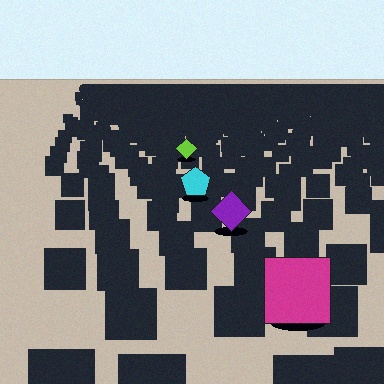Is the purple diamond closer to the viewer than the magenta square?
No. The magenta square is closer — you can tell from the texture gradient: the ground texture is coarser near it.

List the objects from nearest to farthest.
From nearest to farthest: the magenta square, the purple diamond, the cyan pentagon, the lime diamond.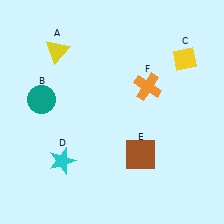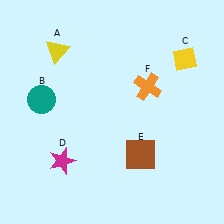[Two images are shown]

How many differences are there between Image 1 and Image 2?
There is 1 difference between the two images.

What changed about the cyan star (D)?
In Image 1, D is cyan. In Image 2, it changed to magenta.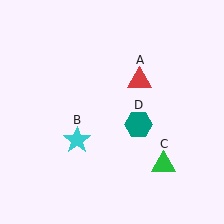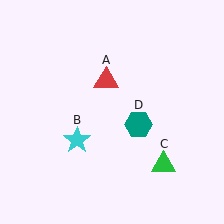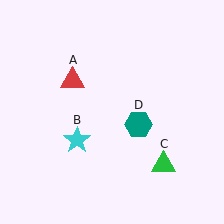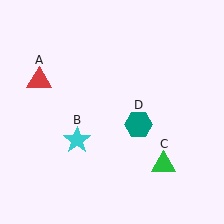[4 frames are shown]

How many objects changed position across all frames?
1 object changed position: red triangle (object A).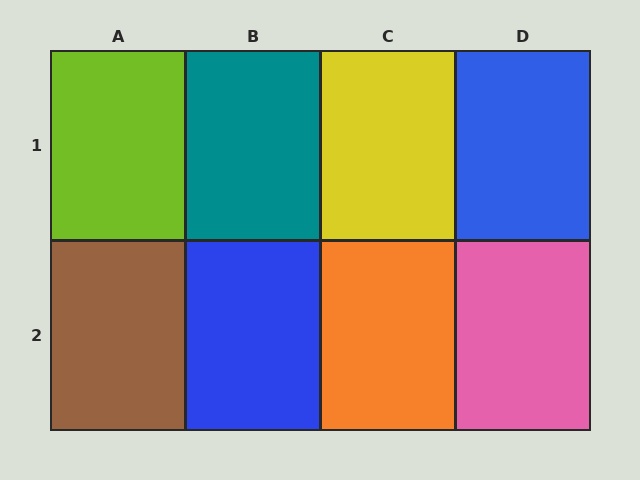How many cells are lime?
1 cell is lime.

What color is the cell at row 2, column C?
Orange.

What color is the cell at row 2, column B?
Blue.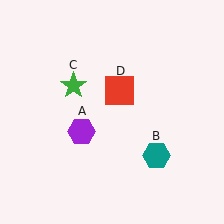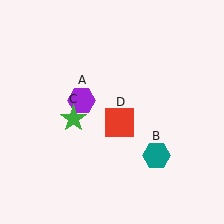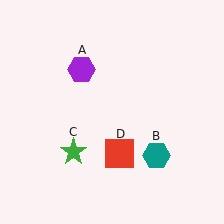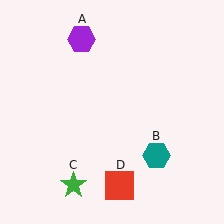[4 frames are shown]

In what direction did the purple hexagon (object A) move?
The purple hexagon (object A) moved up.